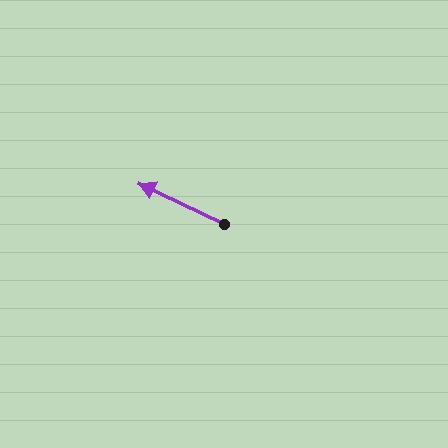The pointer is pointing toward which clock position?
Roughly 10 o'clock.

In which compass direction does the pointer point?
Northwest.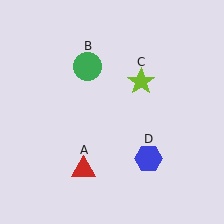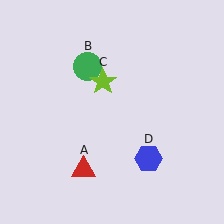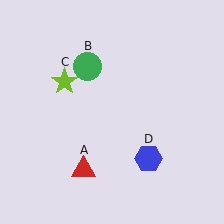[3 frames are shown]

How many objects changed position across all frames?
1 object changed position: lime star (object C).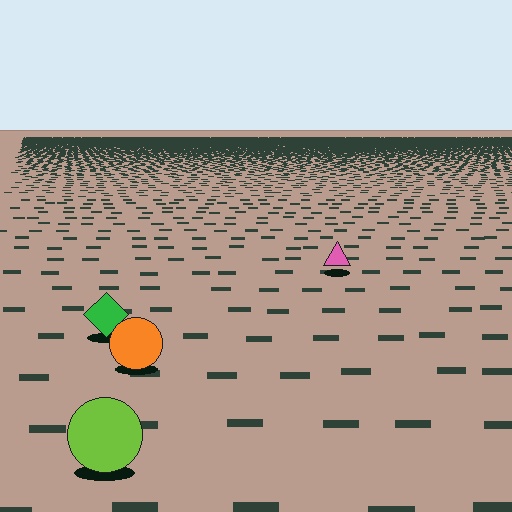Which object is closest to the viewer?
The lime circle is closest. The texture marks near it are larger and more spread out.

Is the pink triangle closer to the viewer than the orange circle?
No. The orange circle is closer — you can tell from the texture gradient: the ground texture is coarser near it.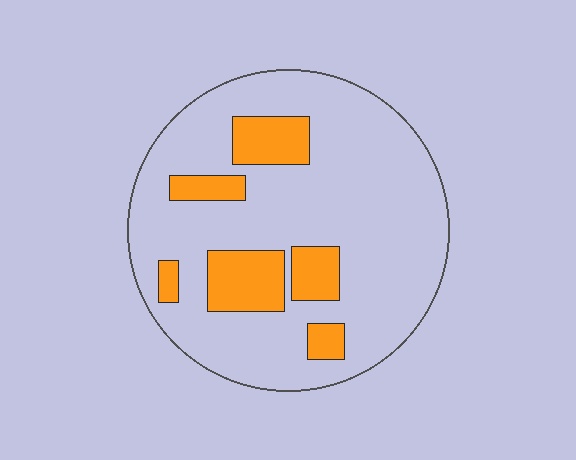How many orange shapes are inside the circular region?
6.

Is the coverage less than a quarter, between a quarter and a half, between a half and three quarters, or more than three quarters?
Less than a quarter.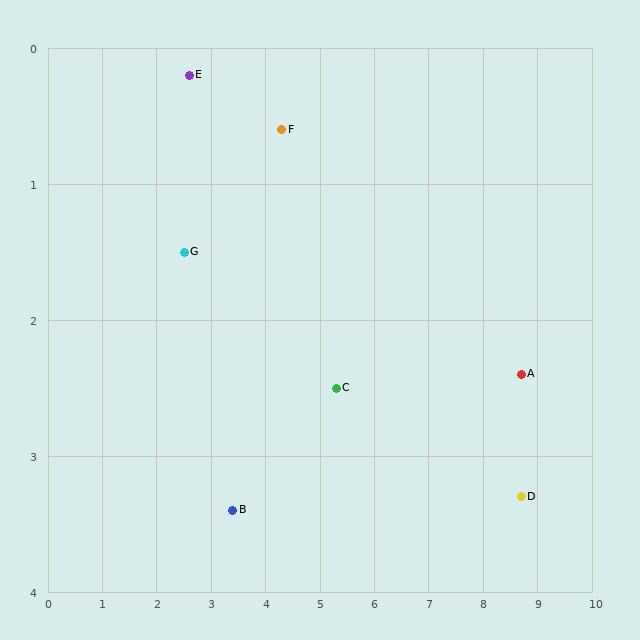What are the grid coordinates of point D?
Point D is at approximately (8.7, 3.3).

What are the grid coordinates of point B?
Point B is at approximately (3.4, 3.4).